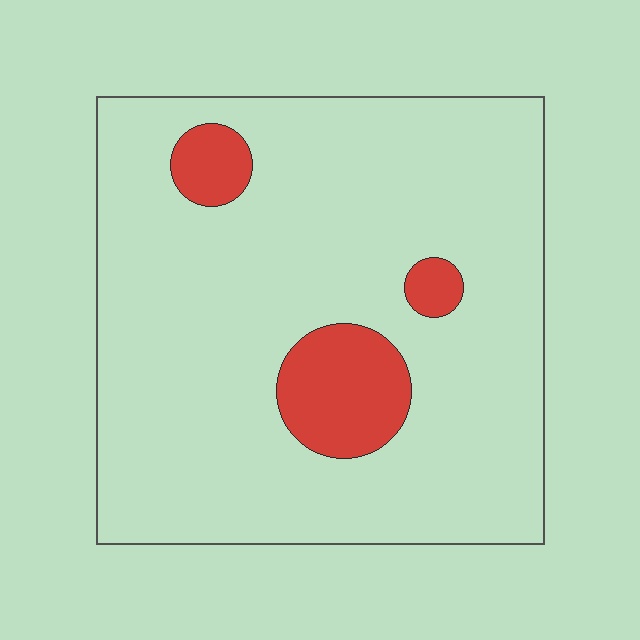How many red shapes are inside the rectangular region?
3.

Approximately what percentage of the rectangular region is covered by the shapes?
Approximately 10%.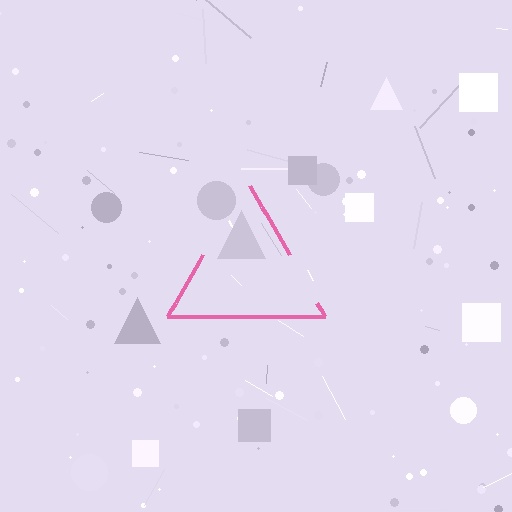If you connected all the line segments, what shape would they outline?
They would outline a triangle.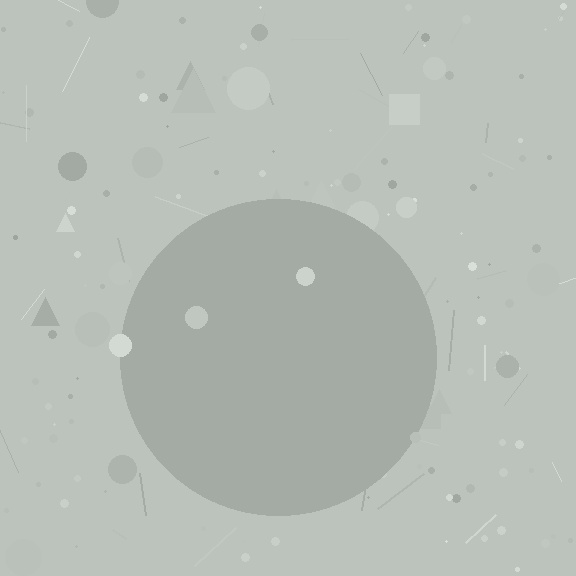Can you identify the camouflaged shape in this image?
The camouflaged shape is a circle.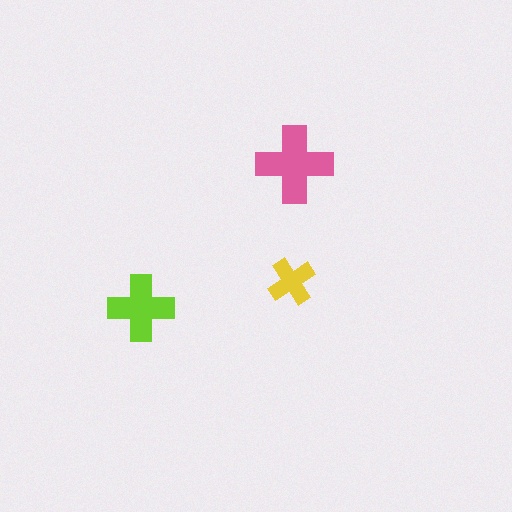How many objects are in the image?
There are 3 objects in the image.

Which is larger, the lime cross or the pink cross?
The pink one.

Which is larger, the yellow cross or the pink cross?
The pink one.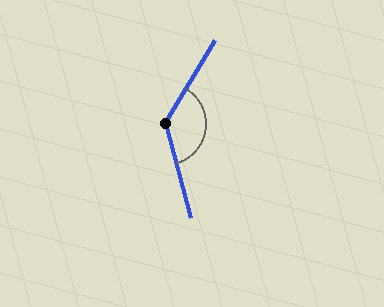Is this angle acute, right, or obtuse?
It is obtuse.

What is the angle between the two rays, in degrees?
Approximately 134 degrees.